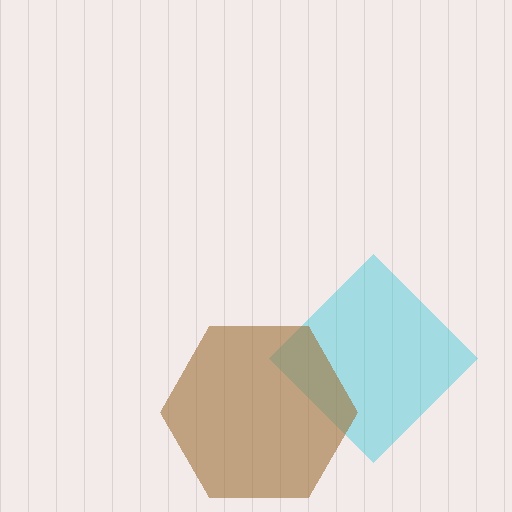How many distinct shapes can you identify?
There are 2 distinct shapes: a cyan diamond, a brown hexagon.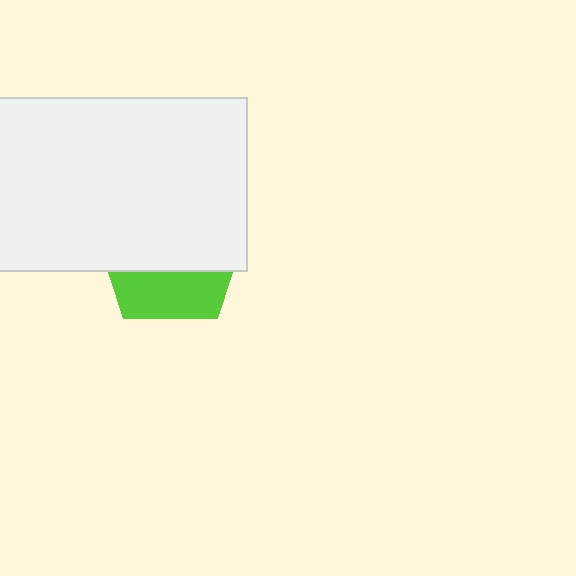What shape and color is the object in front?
The object in front is a white rectangle.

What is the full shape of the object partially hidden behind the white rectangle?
The partially hidden object is a lime pentagon.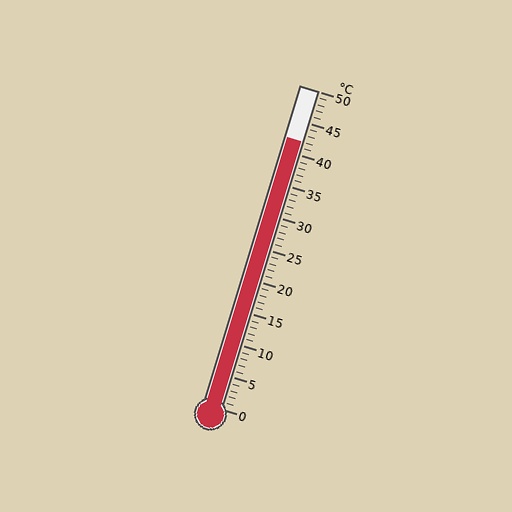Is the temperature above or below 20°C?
The temperature is above 20°C.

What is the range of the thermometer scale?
The thermometer scale ranges from 0°C to 50°C.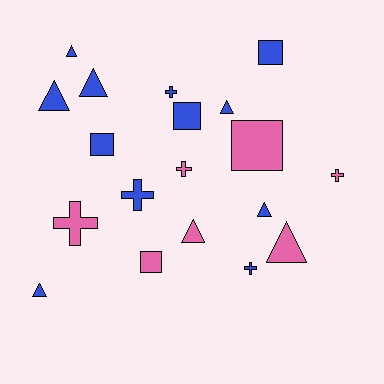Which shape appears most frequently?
Triangle, with 8 objects.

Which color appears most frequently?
Blue, with 12 objects.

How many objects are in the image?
There are 19 objects.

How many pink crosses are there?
There are 3 pink crosses.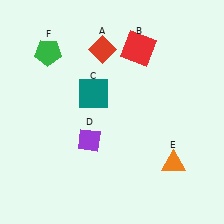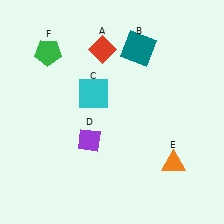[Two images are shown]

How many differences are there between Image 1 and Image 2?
There are 2 differences between the two images.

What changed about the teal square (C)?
In Image 1, C is teal. In Image 2, it changed to cyan.